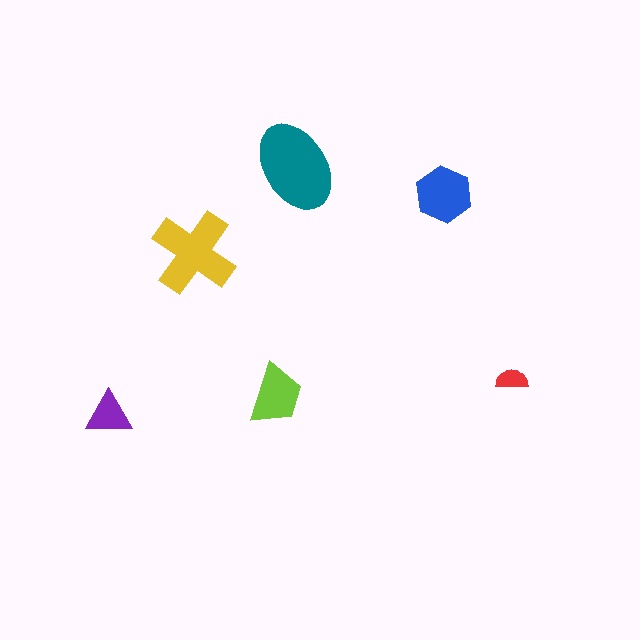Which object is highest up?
The teal ellipse is topmost.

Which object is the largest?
The teal ellipse.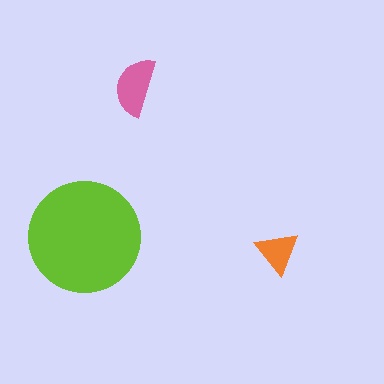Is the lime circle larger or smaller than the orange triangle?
Larger.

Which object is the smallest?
The orange triangle.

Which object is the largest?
The lime circle.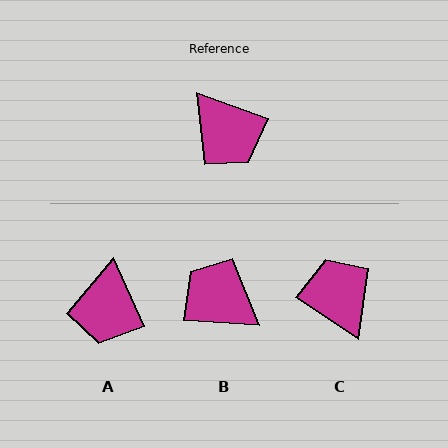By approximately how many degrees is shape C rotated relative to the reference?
Approximately 166 degrees counter-clockwise.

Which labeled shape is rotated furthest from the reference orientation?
C, about 166 degrees away.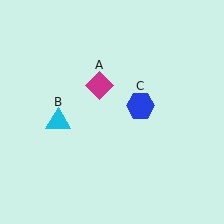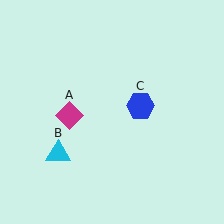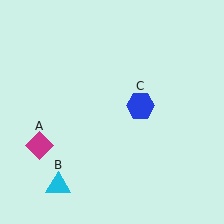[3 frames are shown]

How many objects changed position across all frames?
2 objects changed position: magenta diamond (object A), cyan triangle (object B).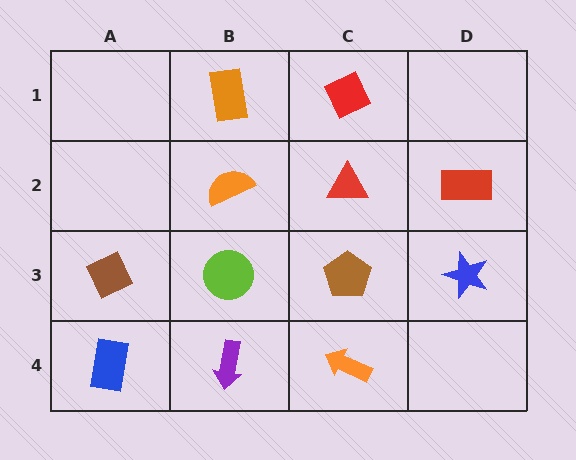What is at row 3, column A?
A brown diamond.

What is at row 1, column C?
A red diamond.